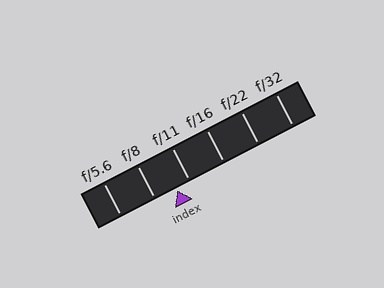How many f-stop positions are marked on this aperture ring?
There are 6 f-stop positions marked.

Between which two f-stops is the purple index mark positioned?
The index mark is between f/8 and f/11.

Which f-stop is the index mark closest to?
The index mark is closest to f/11.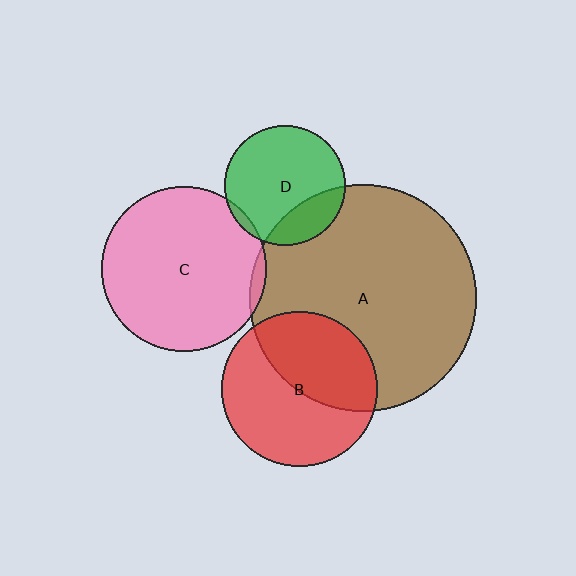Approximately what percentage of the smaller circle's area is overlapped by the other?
Approximately 5%.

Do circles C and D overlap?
Yes.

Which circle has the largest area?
Circle A (brown).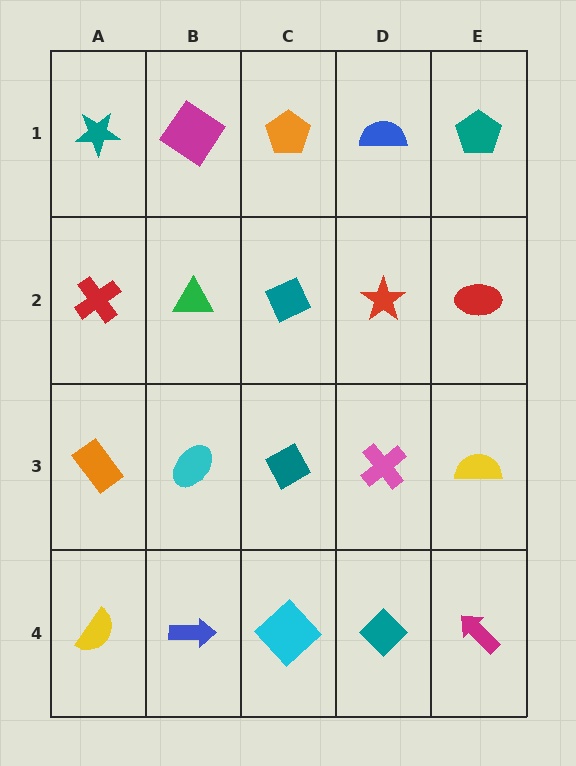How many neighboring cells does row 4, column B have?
3.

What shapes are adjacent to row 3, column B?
A green triangle (row 2, column B), a blue arrow (row 4, column B), an orange rectangle (row 3, column A), a teal diamond (row 3, column C).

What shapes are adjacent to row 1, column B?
A green triangle (row 2, column B), a teal star (row 1, column A), an orange pentagon (row 1, column C).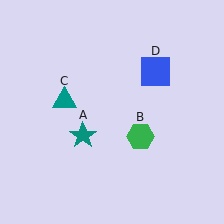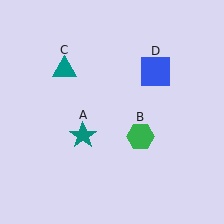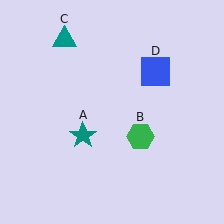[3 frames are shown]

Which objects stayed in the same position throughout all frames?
Teal star (object A) and green hexagon (object B) and blue square (object D) remained stationary.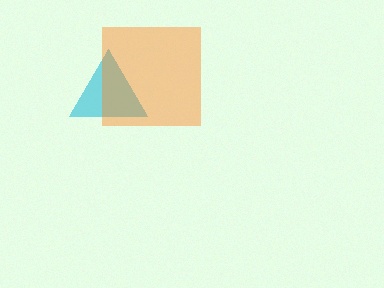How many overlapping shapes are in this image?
There are 2 overlapping shapes in the image.